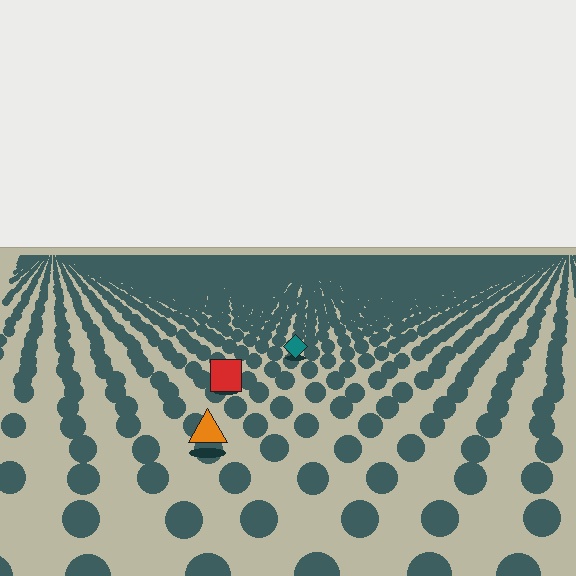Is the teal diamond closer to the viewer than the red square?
No. The red square is closer — you can tell from the texture gradient: the ground texture is coarser near it.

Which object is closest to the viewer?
The orange triangle is closest. The texture marks near it are larger and more spread out.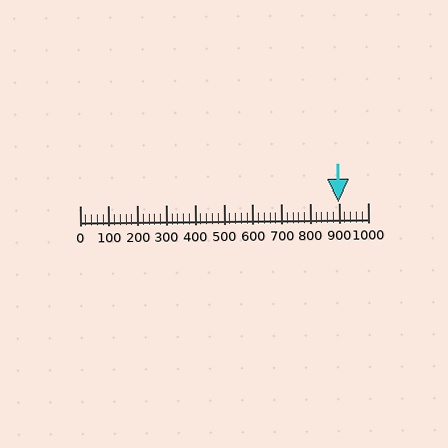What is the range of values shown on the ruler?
The ruler shows values from 0 to 1000.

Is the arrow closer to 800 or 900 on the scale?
The arrow is closer to 900.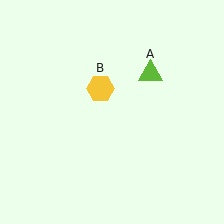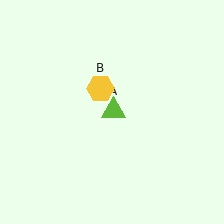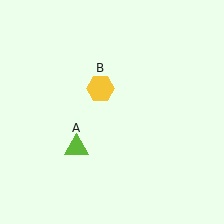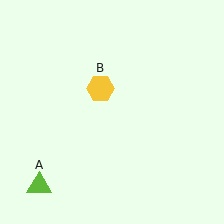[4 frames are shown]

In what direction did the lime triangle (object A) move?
The lime triangle (object A) moved down and to the left.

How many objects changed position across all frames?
1 object changed position: lime triangle (object A).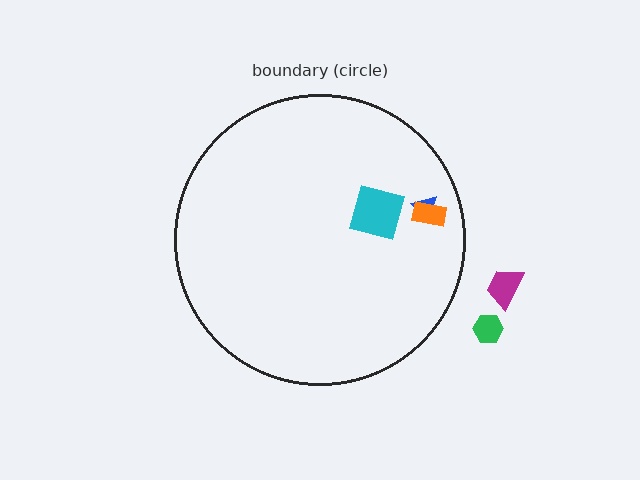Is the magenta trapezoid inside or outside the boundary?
Outside.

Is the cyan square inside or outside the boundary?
Inside.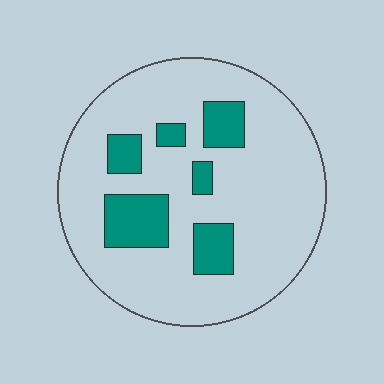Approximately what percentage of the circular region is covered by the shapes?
Approximately 20%.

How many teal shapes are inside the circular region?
6.